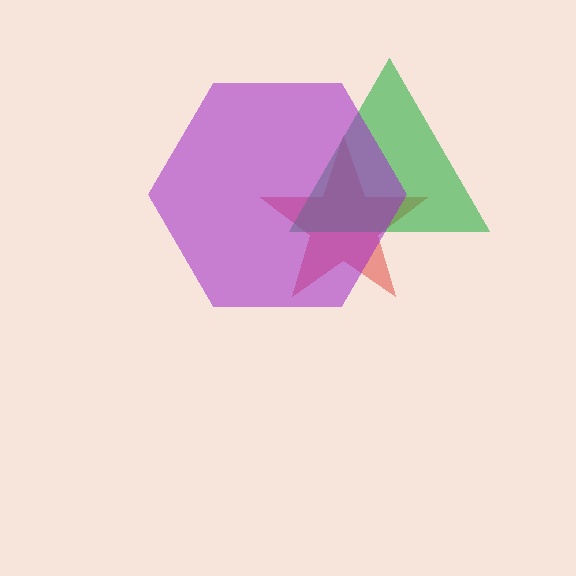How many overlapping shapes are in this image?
There are 3 overlapping shapes in the image.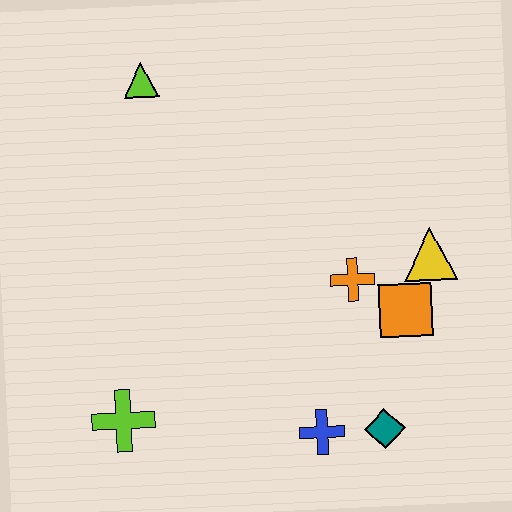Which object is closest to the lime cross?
The blue cross is closest to the lime cross.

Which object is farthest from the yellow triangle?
The lime cross is farthest from the yellow triangle.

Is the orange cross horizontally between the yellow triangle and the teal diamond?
No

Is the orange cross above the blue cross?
Yes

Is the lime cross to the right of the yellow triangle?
No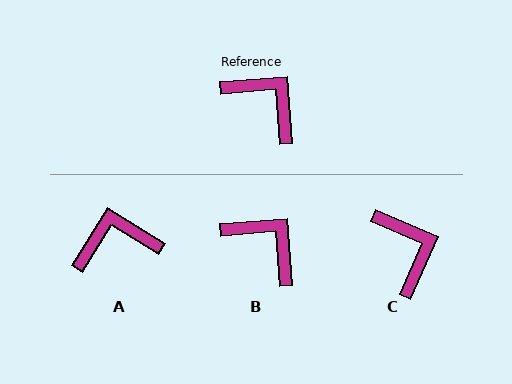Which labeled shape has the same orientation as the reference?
B.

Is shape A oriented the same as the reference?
No, it is off by about 54 degrees.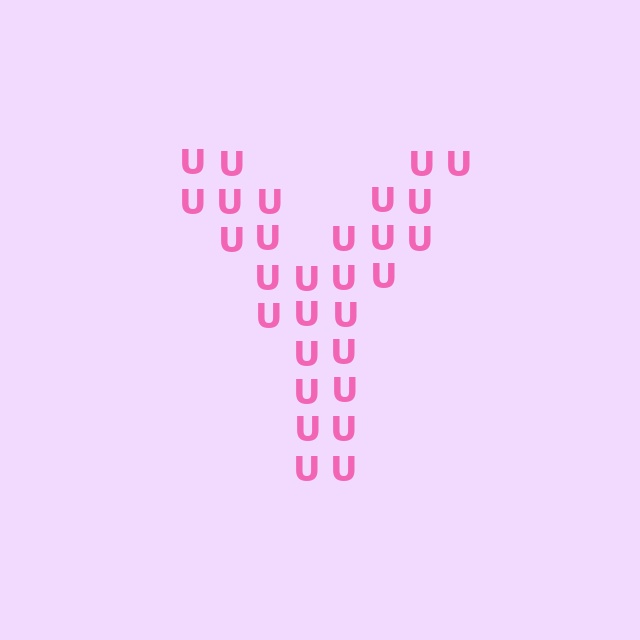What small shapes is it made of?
It is made of small letter U's.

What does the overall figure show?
The overall figure shows the letter Y.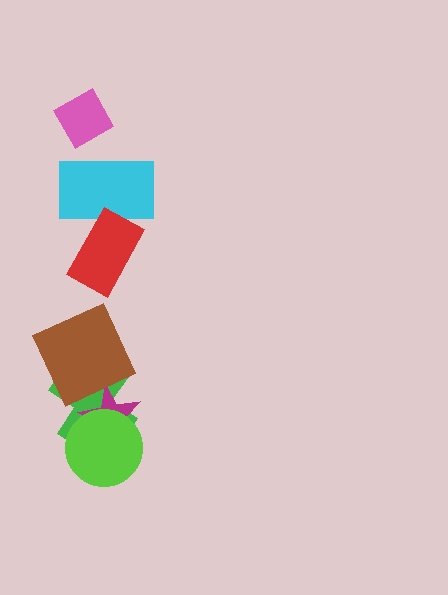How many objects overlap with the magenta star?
2 objects overlap with the magenta star.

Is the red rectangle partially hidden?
No, no other shape covers it.